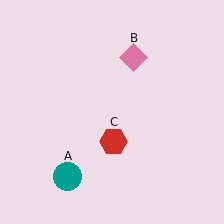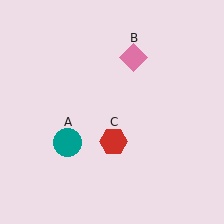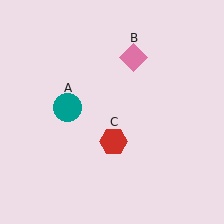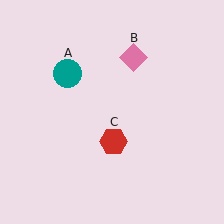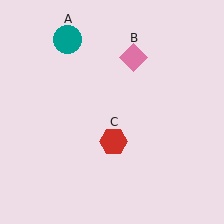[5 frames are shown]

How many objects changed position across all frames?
1 object changed position: teal circle (object A).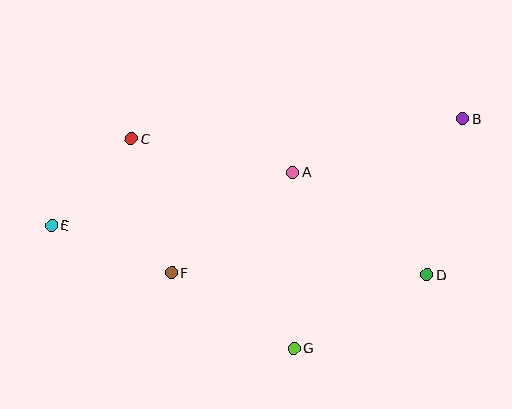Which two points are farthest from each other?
Points B and E are farthest from each other.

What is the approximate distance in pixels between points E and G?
The distance between E and G is approximately 272 pixels.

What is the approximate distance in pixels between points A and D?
The distance between A and D is approximately 170 pixels.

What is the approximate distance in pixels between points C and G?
The distance between C and G is approximately 265 pixels.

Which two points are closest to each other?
Points C and E are closest to each other.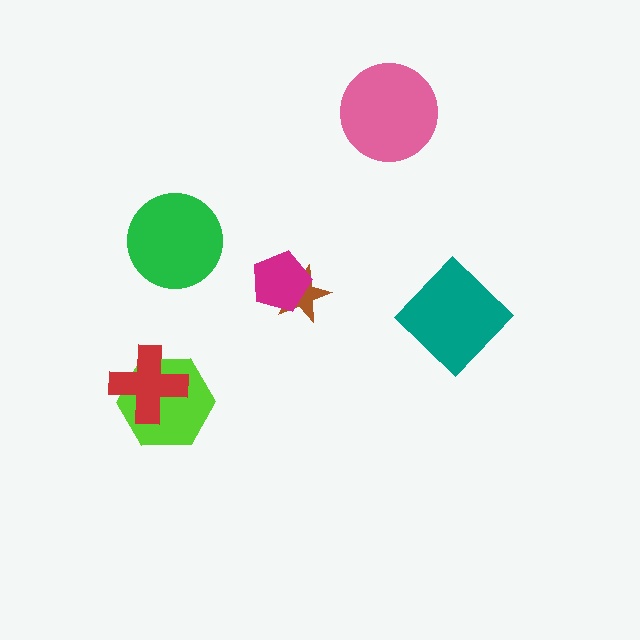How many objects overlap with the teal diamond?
0 objects overlap with the teal diamond.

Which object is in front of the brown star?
The magenta pentagon is in front of the brown star.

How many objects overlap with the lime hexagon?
1 object overlaps with the lime hexagon.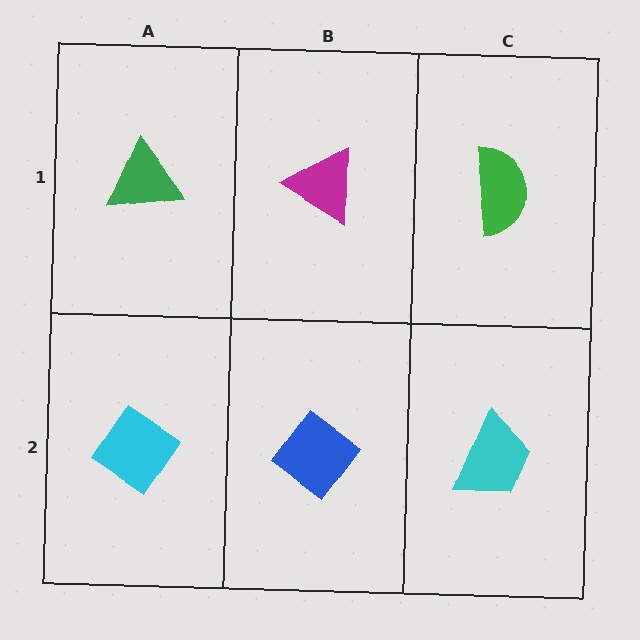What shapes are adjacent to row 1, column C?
A cyan trapezoid (row 2, column C), a magenta triangle (row 1, column B).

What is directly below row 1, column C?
A cyan trapezoid.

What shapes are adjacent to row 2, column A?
A green triangle (row 1, column A), a blue diamond (row 2, column B).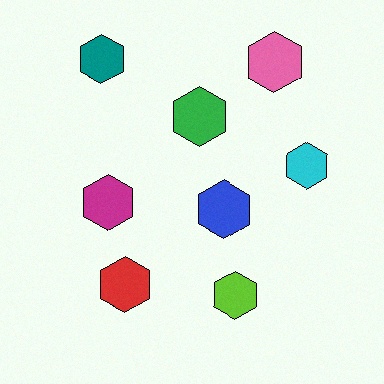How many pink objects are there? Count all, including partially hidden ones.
There is 1 pink object.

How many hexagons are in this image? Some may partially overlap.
There are 8 hexagons.